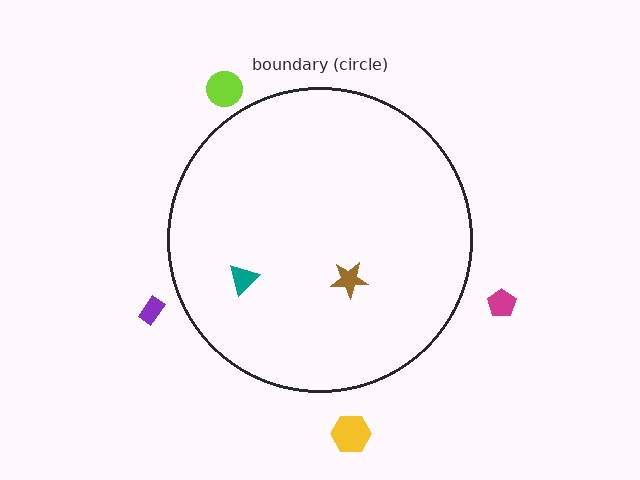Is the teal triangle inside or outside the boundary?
Inside.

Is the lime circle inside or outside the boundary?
Outside.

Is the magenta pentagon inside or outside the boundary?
Outside.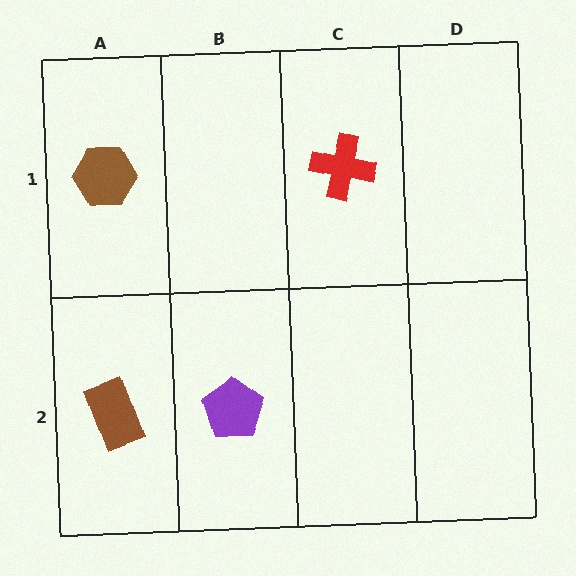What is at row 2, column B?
A purple pentagon.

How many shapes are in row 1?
2 shapes.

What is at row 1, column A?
A brown hexagon.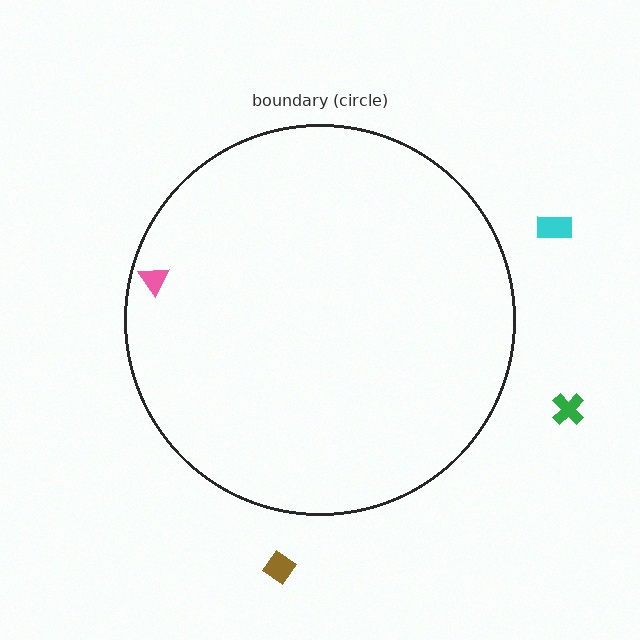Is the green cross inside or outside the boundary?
Outside.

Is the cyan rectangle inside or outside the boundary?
Outside.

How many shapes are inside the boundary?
1 inside, 3 outside.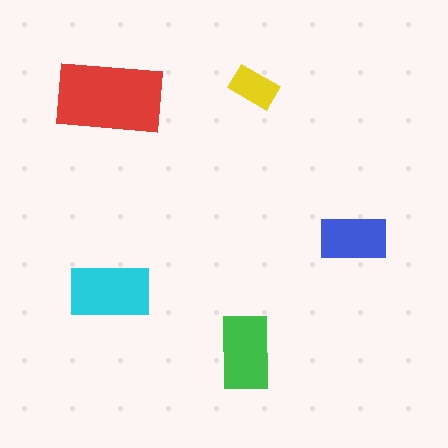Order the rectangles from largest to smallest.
the red one, the cyan one, the green one, the blue one, the yellow one.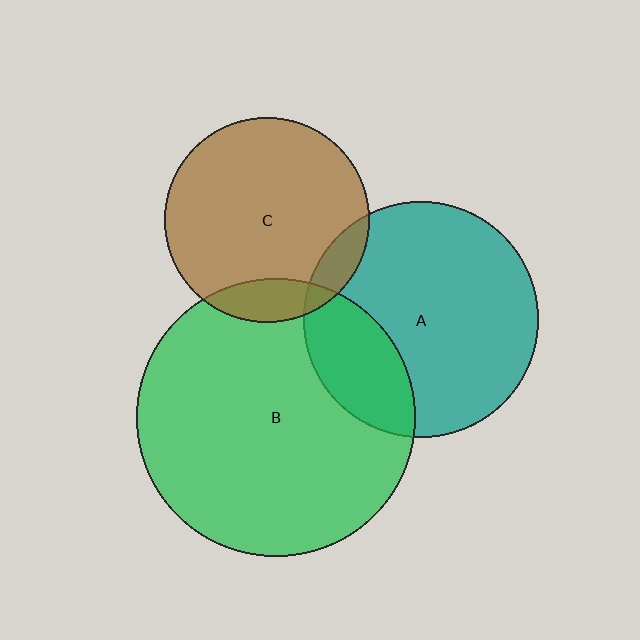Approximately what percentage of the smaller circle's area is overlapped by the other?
Approximately 10%.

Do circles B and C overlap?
Yes.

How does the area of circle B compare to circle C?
Approximately 1.8 times.